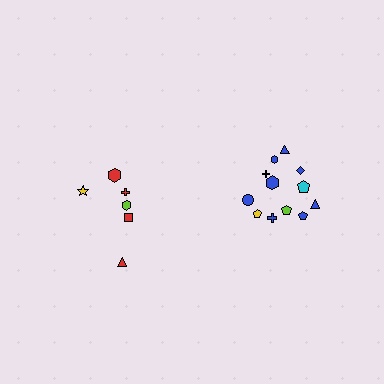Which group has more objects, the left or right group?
The right group.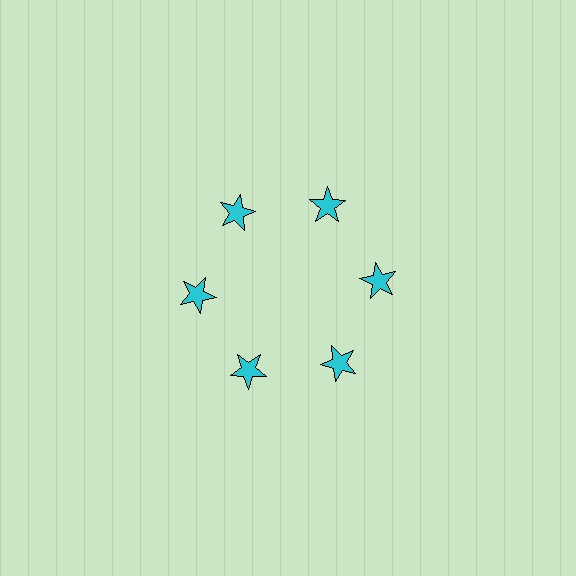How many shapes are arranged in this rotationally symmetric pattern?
There are 6 shapes, arranged in 6 groups of 1.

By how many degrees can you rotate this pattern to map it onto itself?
The pattern maps onto itself every 60 degrees of rotation.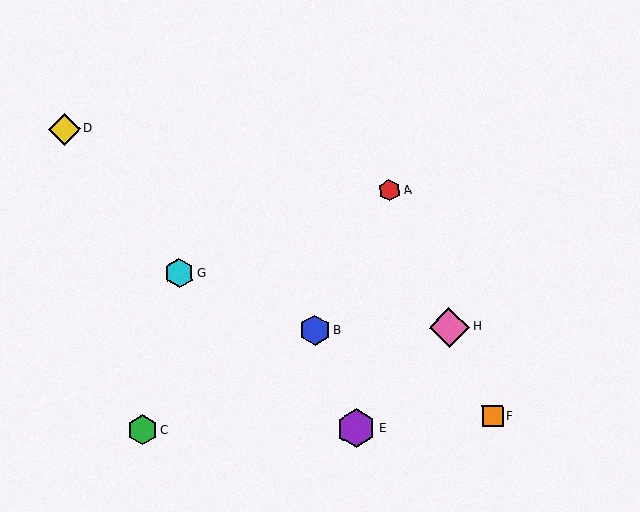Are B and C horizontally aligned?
No, B is at y≈331 and C is at y≈430.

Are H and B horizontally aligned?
Yes, both are at y≈327.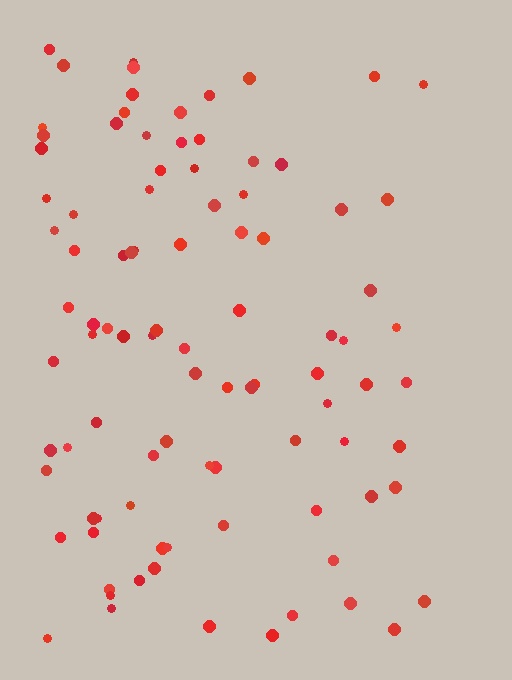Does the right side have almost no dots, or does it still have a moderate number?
Still a moderate number, just noticeably fewer than the left.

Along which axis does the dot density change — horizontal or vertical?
Horizontal.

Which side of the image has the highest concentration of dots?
The left.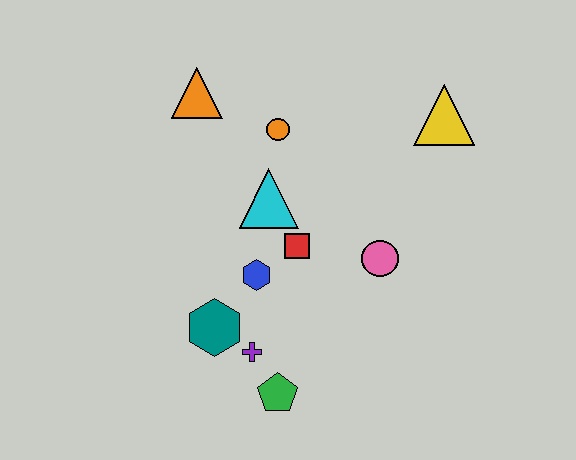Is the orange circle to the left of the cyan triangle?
No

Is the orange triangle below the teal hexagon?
No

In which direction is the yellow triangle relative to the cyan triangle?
The yellow triangle is to the right of the cyan triangle.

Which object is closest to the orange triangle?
The orange circle is closest to the orange triangle.